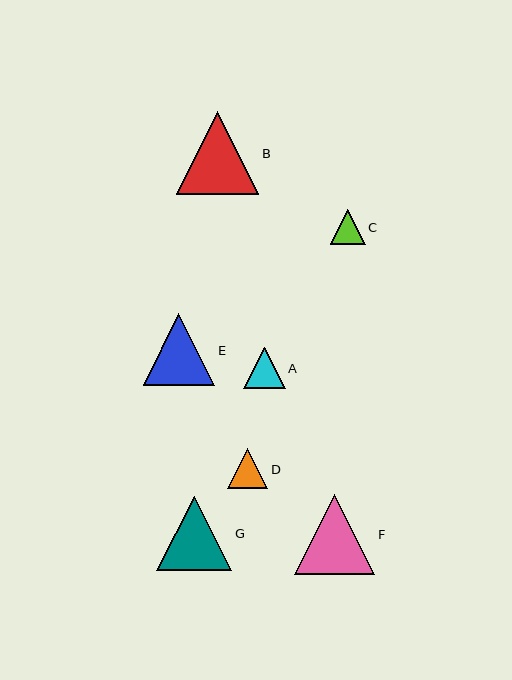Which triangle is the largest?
Triangle B is the largest with a size of approximately 83 pixels.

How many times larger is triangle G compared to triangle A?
Triangle G is approximately 1.8 times the size of triangle A.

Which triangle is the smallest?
Triangle C is the smallest with a size of approximately 34 pixels.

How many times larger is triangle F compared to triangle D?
Triangle F is approximately 2.0 times the size of triangle D.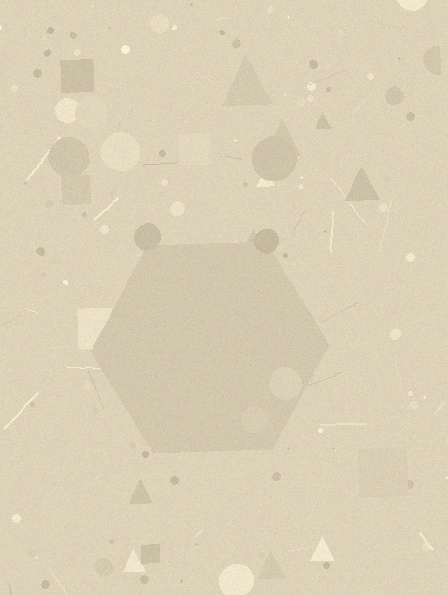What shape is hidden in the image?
A hexagon is hidden in the image.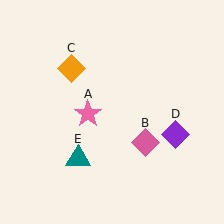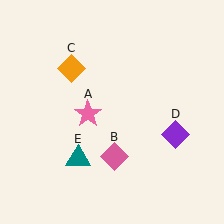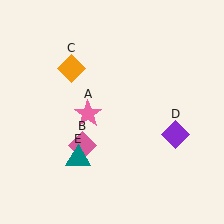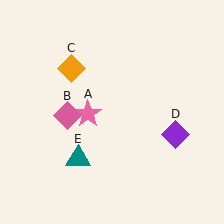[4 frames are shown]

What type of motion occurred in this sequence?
The pink diamond (object B) rotated clockwise around the center of the scene.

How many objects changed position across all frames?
1 object changed position: pink diamond (object B).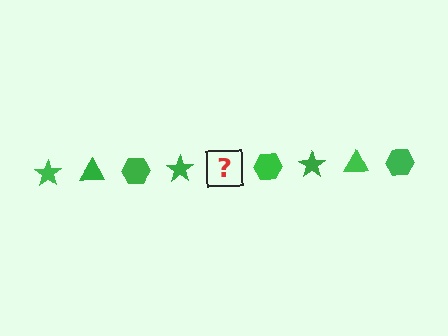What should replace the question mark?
The question mark should be replaced with a green triangle.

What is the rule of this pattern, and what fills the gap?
The rule is that the pattern cycles through star, triangle, hexagon shapes in green. The gap should be filled with a green triangle.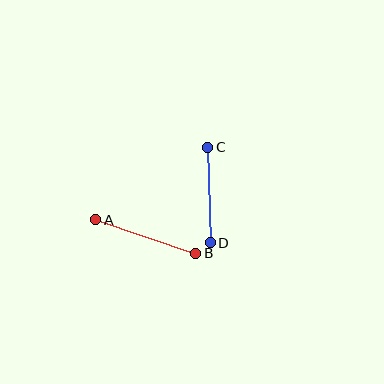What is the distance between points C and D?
The distance is approximately 95 pixels.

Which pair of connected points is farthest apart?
Points A and B are farthest apart.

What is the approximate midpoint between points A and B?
The midpoint is at approximately (146, 236) pixels.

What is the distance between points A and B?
The distance is approximately 105 pixels.